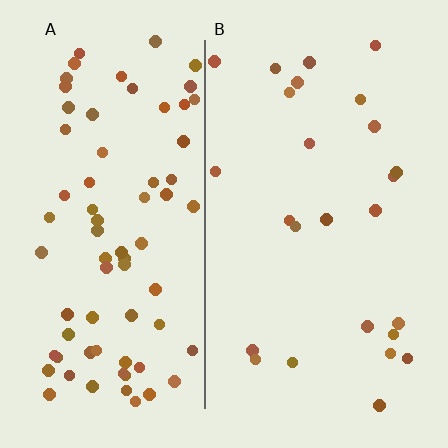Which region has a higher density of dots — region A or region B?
A (the left).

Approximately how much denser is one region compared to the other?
Approximately 2.9× — region A over region B.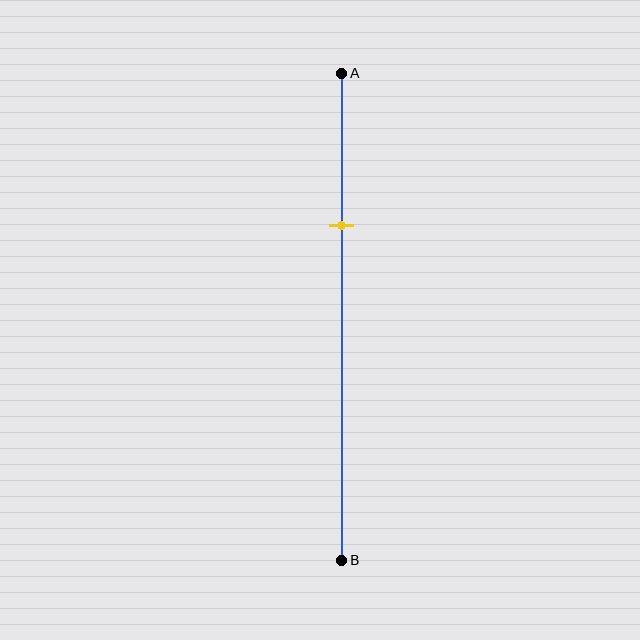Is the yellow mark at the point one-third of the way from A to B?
Yes, the mark is approximately at the one-third point.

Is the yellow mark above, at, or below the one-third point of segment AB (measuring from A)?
The yellow mark is approximately at the one-third point of segment AB.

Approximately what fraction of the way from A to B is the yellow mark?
The yellow mark is approximately 30% of the way from A to B.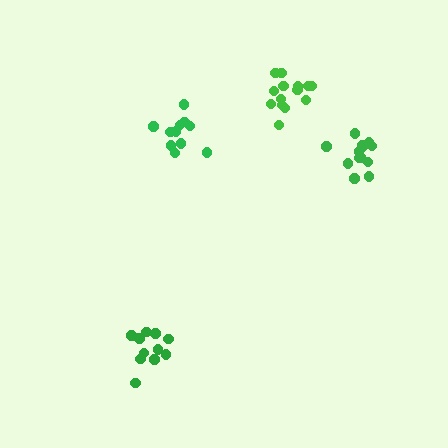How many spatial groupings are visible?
There are 4 spatial groupings.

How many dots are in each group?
Group 1: 14 dots, Group 2: 11 dots, Group 3: 11 dots, Group 4: 13 dots (49 total).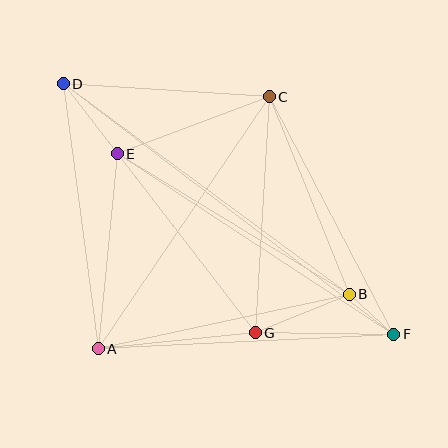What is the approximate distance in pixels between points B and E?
The distance between B and E is approximately 271 pixels.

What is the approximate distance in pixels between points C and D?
The distance between C and D is approximately 207 pixels.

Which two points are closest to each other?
Points B and F are closest to each other.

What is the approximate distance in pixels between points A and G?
The distance between A and G is approximately 158 pixels.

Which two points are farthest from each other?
Points D and F are farthest from each other.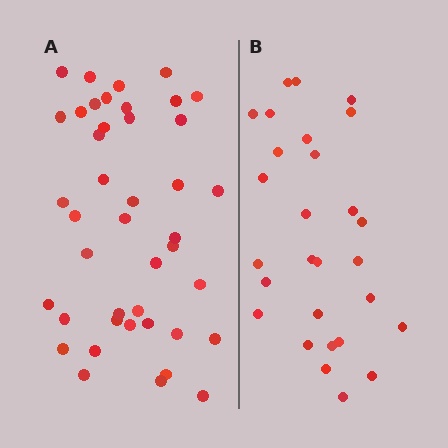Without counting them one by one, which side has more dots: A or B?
Region A (the left region) has more dots.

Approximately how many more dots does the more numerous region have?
Region A has approximately 15 more dots than region B.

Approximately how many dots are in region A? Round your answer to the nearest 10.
About 40 dots. (The exact count is 42, which rounds to 40.)